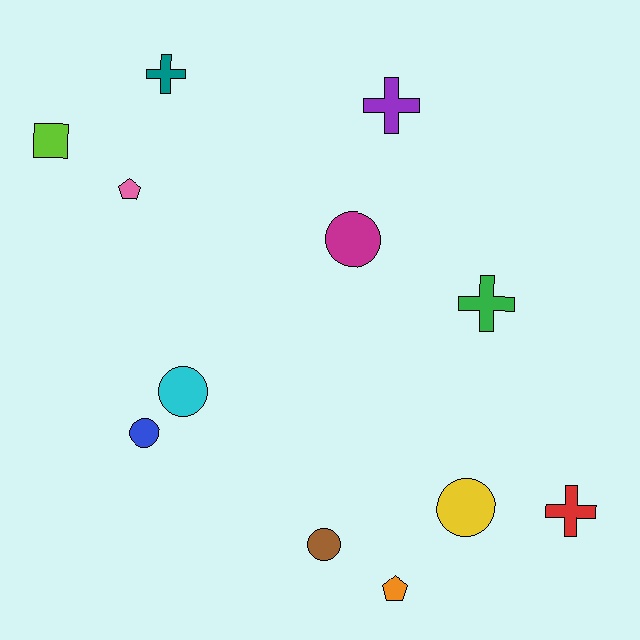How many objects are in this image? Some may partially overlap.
There are 12 objects.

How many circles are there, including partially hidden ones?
There are 5 circles.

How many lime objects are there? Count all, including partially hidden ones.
There is 1 lime object.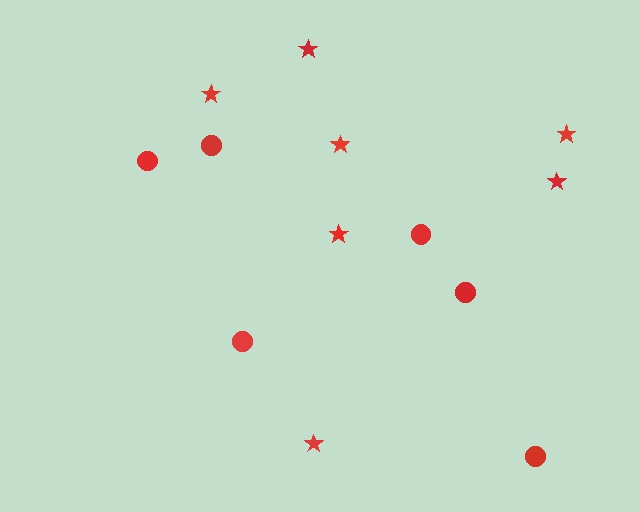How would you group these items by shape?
There are 2 groups: one group of circles (6) and one group of stars (7).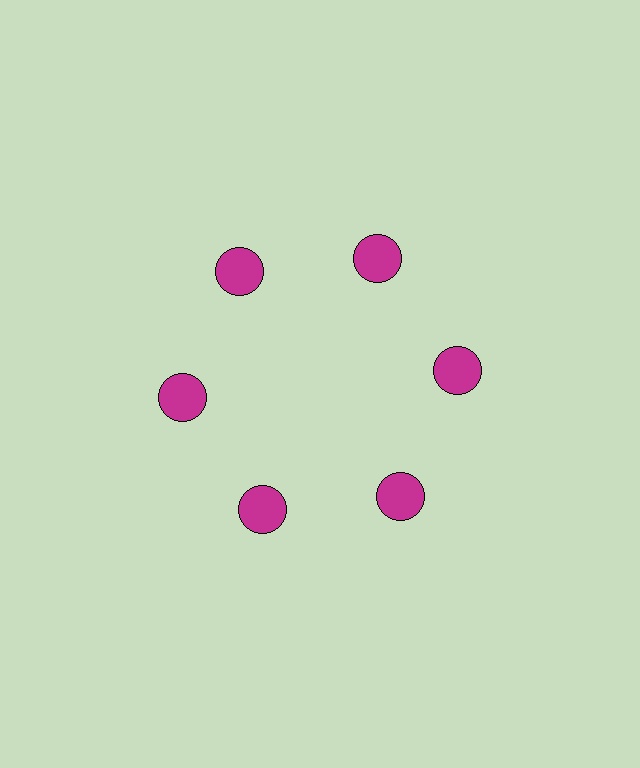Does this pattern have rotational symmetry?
Yes, this pattern has 6-fold rotational symmetry. It looks the same after rotating 60 degrees around the center.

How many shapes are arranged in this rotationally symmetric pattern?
There are 6 shapes, arranged in 6 groups of 1.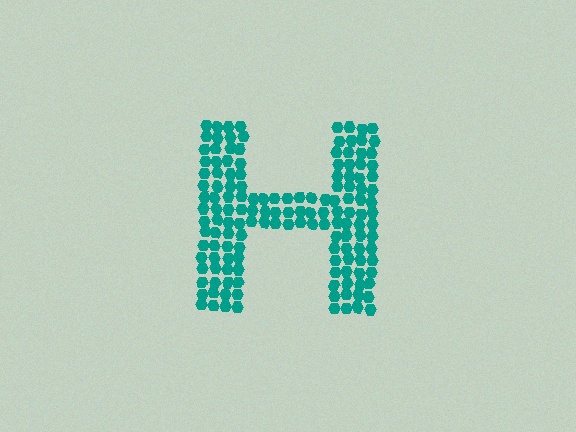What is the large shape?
The large shape is the letter H.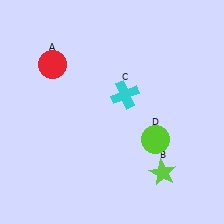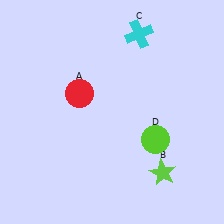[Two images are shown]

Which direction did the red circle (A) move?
The red circle (A) moved down.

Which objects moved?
The objects that moved are: the red circle (A), the cyan cross (C).